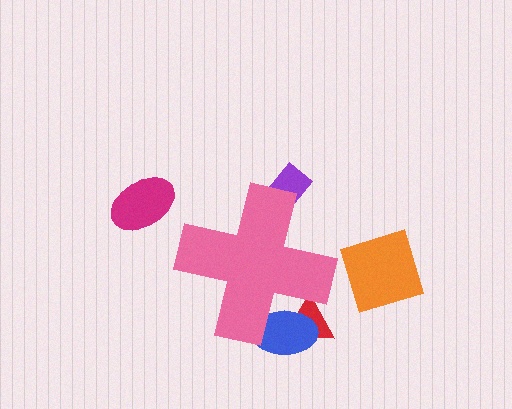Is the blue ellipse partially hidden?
Yes, the blue ellipse is partially hidden behind the pink cross.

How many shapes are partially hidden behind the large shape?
3 shapes are partially hidden.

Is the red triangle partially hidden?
Yes, the red triangle is partially hidden behind the pink cross.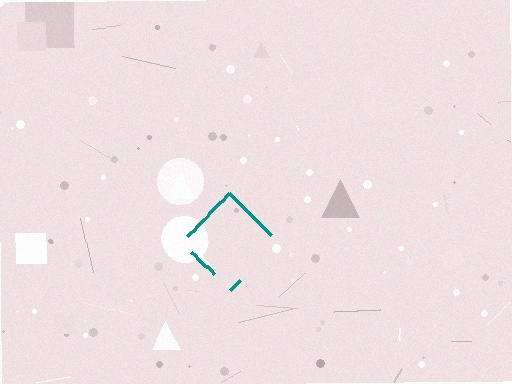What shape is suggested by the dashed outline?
The dashed outline suggests a diamond.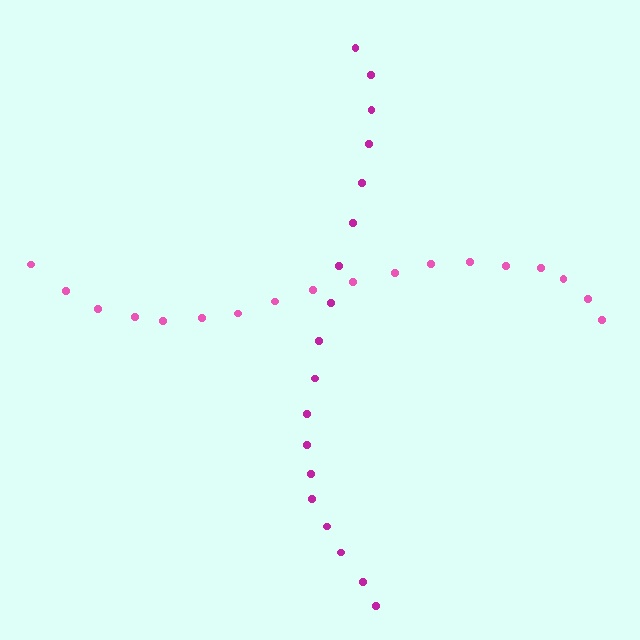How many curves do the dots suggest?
There are 2 distinct paths.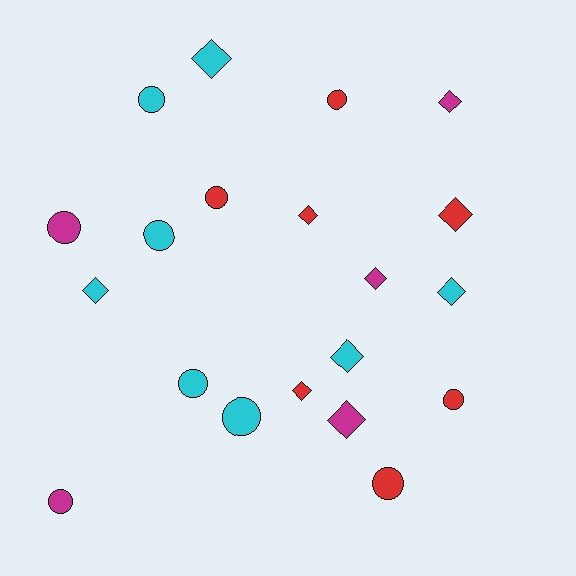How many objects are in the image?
There are 20 objects.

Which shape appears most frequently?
Diamond, with 10 objects.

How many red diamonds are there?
There are 3 red diamonds.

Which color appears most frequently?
Cyan, with 8 objects.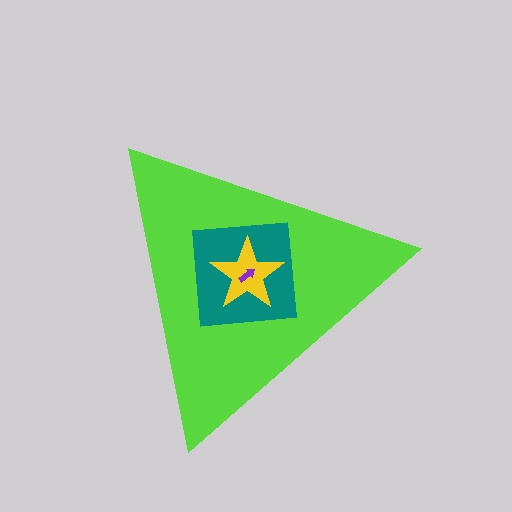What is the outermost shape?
The lime triangle.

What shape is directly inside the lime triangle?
The teal square.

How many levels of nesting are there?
4.